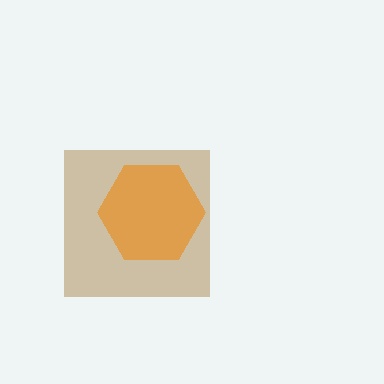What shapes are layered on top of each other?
The layered shapes are: a brown square, an orange hexagon.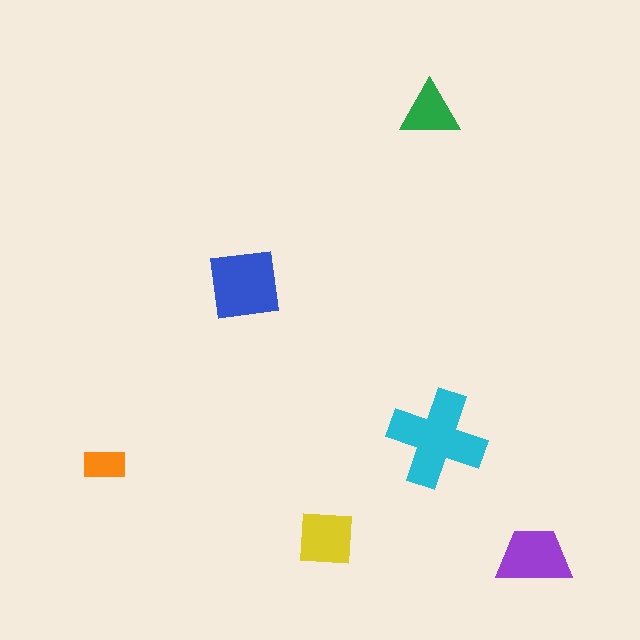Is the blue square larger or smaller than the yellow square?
Larger.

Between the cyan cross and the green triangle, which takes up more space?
The cyan cross.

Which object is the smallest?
The orange rectangle.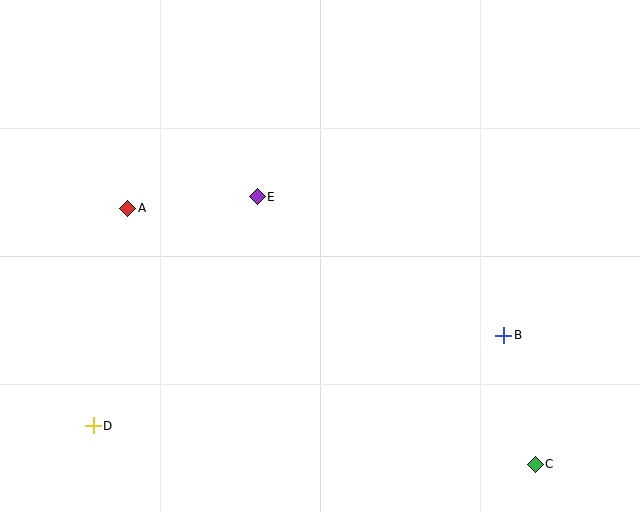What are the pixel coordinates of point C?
Point C is at (535, 464).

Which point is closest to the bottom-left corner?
Point D is closest to the bottom-left corner.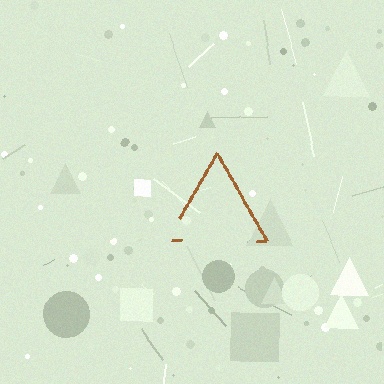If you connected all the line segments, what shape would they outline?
They would outline a triangle.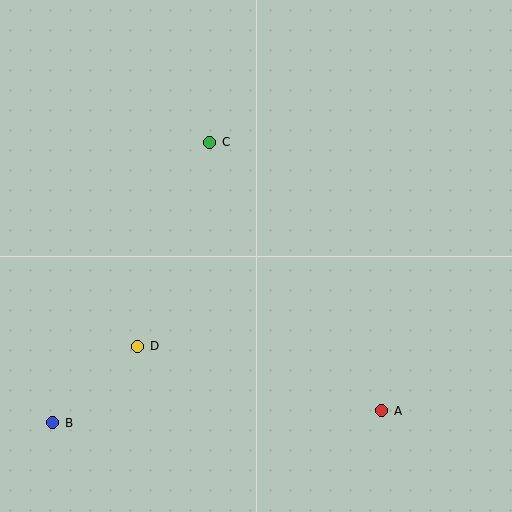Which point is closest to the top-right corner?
Point C is closest to the top-right corner.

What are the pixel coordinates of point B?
Point B is at (53, 423).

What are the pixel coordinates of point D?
Point D is at (138, 346).